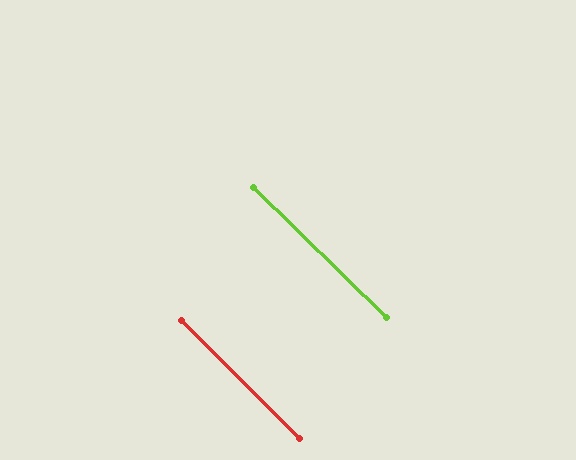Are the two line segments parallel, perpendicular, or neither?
Parallel — their directions differ by only 0.6°.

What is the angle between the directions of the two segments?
Approximately 1 degree.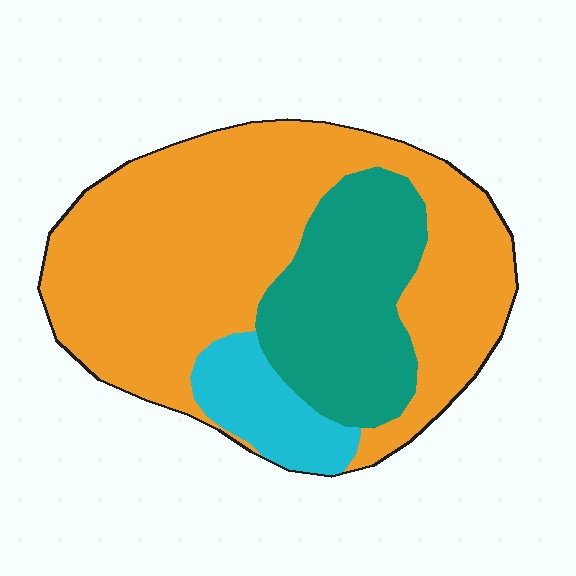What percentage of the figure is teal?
Teal takes up between a sixth and a third of the figure.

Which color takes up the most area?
Orange, at roughly 65%.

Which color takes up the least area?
Cyan, at roughly 10%.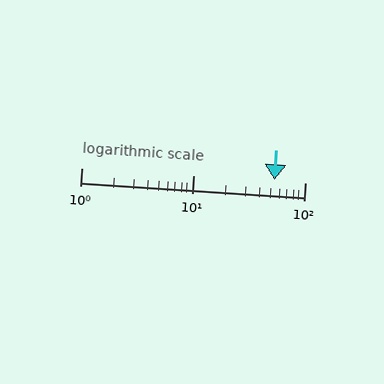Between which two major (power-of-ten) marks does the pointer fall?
The pointer is between 10 and 100.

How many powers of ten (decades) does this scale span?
The scale spans 2 decades, from 1 to 100.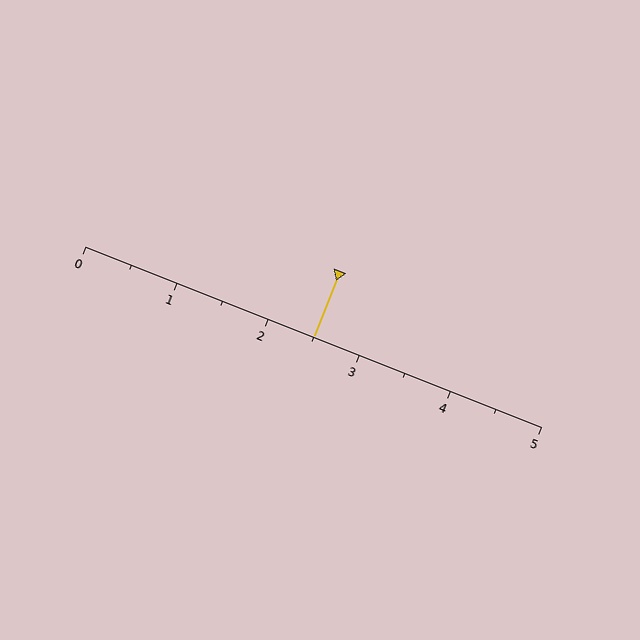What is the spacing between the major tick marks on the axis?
The major ticks are spaced 1 apart.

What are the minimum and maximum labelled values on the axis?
The axis runs from 0 to 5.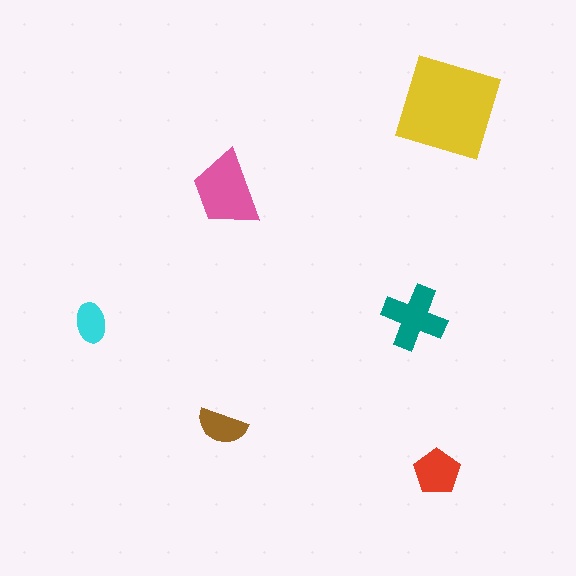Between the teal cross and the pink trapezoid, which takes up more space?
The pink trapezoid.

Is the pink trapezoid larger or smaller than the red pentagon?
Larger.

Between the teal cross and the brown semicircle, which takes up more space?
The teal cross.